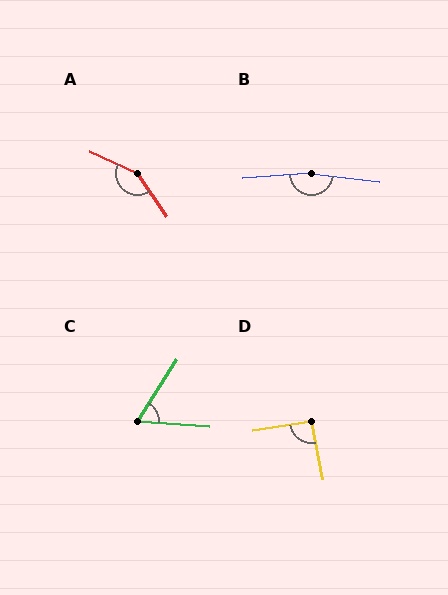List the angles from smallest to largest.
C (61°), D (92°), A (150°), B (169°).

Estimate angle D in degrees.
Approximately 92 degrees.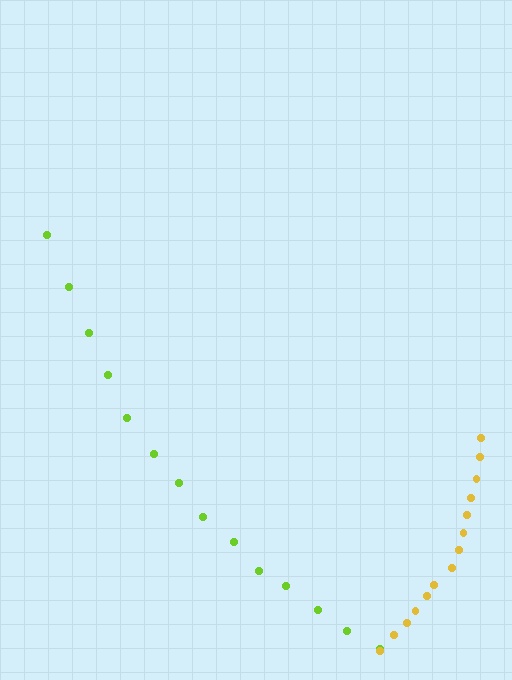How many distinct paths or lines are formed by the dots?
There are 2 distinct paths.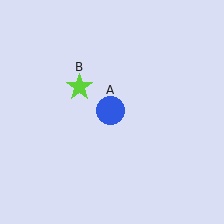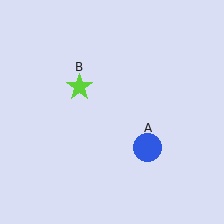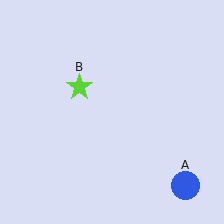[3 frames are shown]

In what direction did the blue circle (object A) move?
The blue circle (object A) moved down and to the right.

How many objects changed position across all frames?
1 object changed position: blue circle (object A).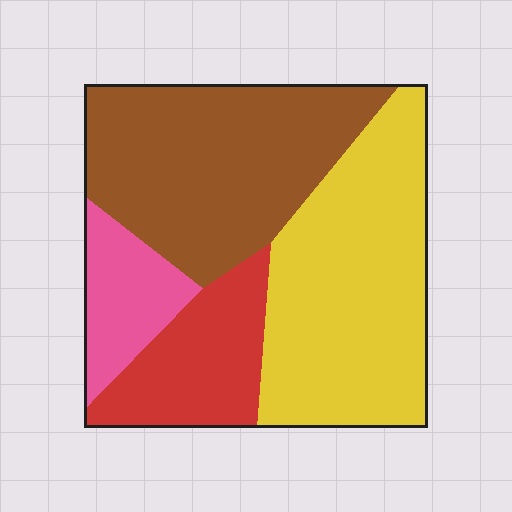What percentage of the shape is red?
Red covers about 15% of the shape.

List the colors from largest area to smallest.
From largest to smallest: yellow, brown, red, pink.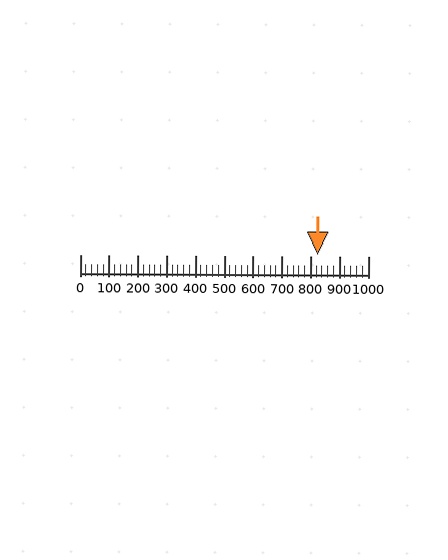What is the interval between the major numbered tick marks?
The major tick marks are spaced 100 units apart.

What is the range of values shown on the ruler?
The ruler shows values from 0 to 1000.